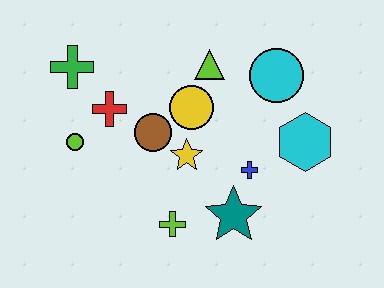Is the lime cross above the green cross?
No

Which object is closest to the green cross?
The red cross is closest to the green cross.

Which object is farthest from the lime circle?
The cyan hexagon is farthest from the lime circle.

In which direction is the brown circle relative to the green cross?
The brown circle is to the right of the green cross.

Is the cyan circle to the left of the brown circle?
No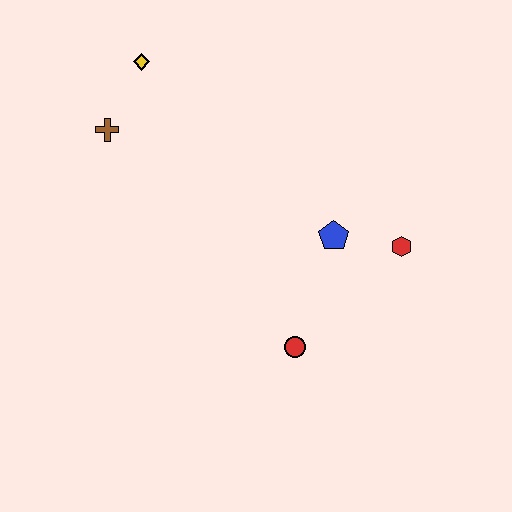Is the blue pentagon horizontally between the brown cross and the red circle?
No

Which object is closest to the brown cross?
The yellow diamond is closest to the brown cross.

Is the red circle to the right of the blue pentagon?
No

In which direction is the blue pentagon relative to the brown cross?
The blue pentagon is to the right of the brown cross.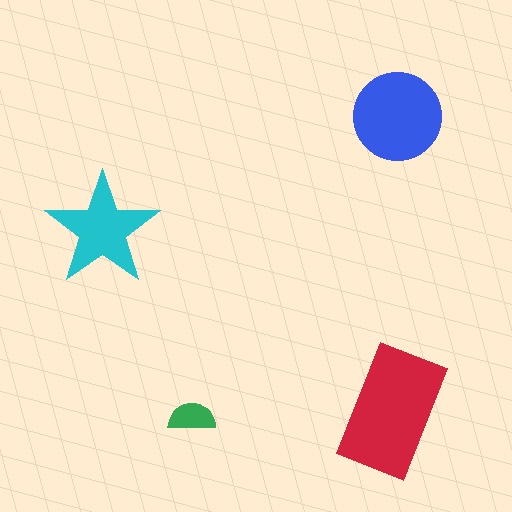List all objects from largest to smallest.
The red rectangle, the blue circle, the cyan star, the green semicircle.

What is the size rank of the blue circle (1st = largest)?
2nd.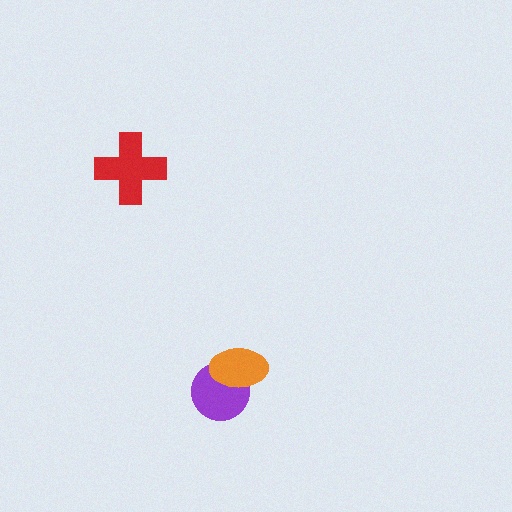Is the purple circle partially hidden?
Yes, it is partially covered by another shape.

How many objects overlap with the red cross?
0 objects overlap with the red cross.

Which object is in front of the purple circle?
The orange ellipse is in front of the purple circle.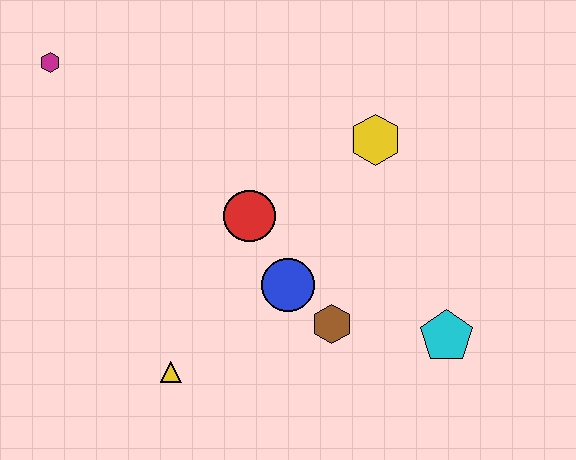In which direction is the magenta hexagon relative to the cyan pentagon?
The magenta hexagon is to the left of the cyan pentagon.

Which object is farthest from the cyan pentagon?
The magenta hexagon is farthest from the cyan pentagon.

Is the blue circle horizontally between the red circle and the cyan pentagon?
Yes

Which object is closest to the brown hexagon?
The blue circle is closest to the brown hexagon.